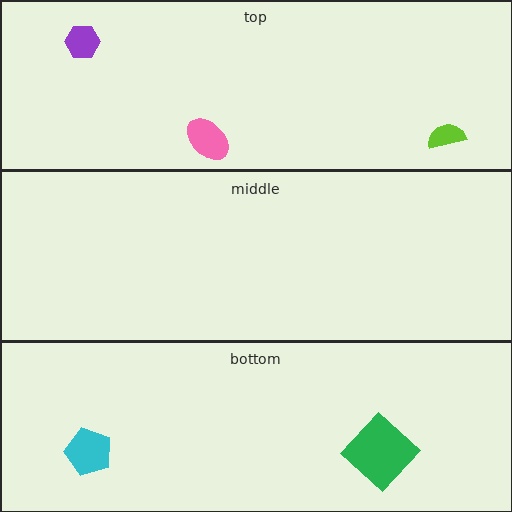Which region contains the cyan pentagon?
The bottom region.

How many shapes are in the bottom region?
2.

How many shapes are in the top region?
3.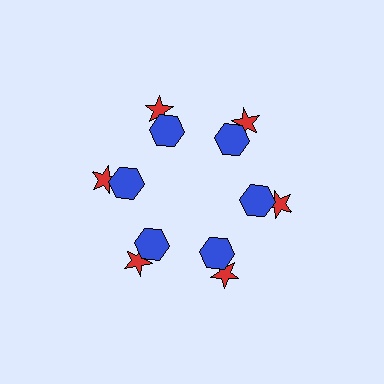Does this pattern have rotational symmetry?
Yes, this pattern has 6-fold rotational symmetry. It looks the same after rotating 60 degrees around the center.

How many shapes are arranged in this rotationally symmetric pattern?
There are 12 shapes, arranged in 6 groups of 2.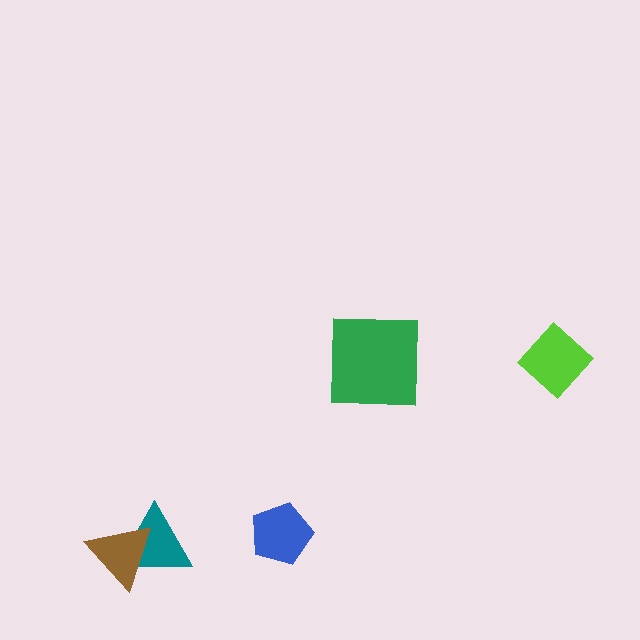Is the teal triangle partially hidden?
Yes, it is partially covered by another shape.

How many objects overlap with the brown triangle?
1 object overlaps with the brown triangle.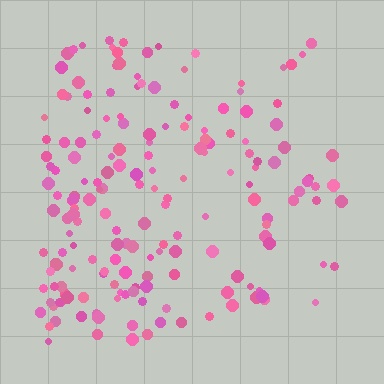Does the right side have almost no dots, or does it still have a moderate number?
Still a moderate number, just noticeably fewer than the left.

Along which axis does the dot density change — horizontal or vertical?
Horizontal.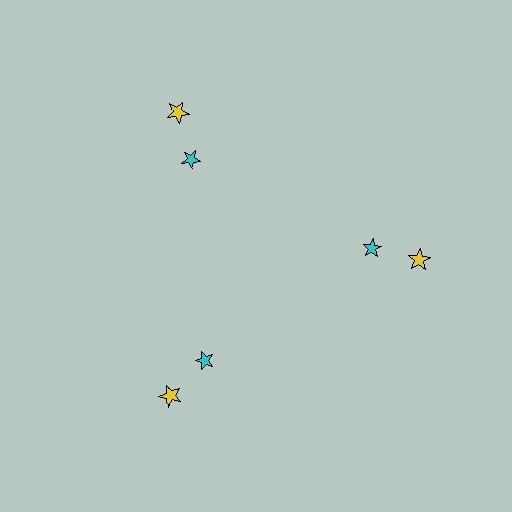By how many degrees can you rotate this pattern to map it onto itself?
The pattern maps onto itself every 120 degrees of rotation.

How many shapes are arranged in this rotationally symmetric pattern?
There are 6 shapes, arranged in 3 groups of 2.